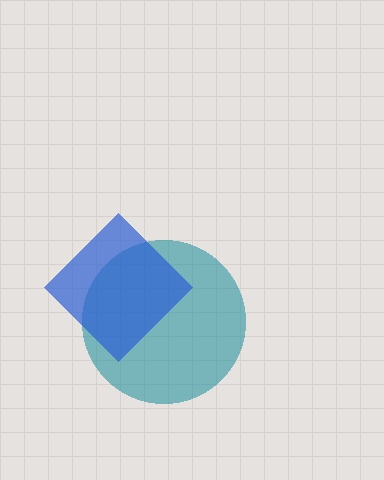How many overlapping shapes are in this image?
There are 2 overlapping shapes in the image.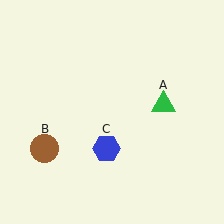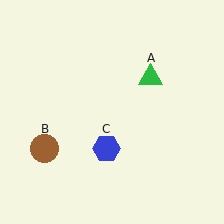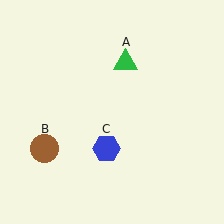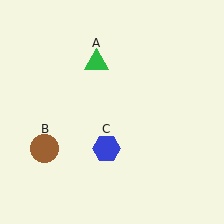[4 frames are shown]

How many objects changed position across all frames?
1 object changed position: green triangle (object A).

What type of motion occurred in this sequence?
The green triangle (object A) rotated counterclockwise around the center of the scene.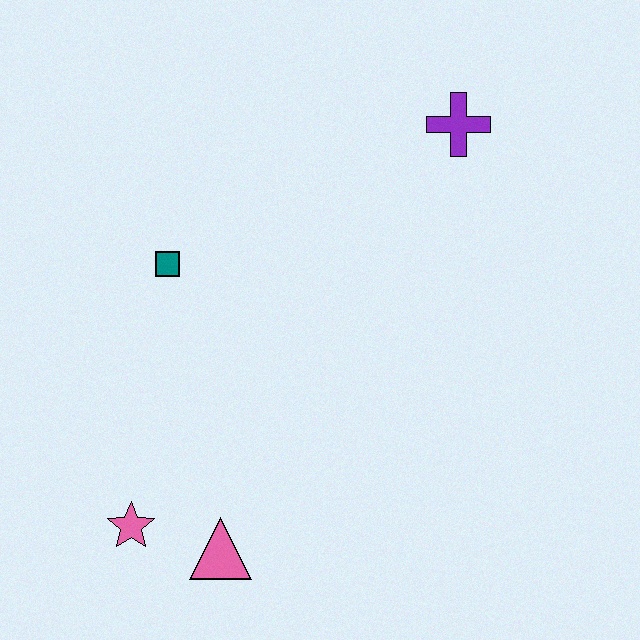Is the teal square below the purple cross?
Yes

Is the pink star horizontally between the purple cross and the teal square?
No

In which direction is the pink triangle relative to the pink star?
The pink triangle is to the right of the pink star.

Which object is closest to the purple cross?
The teal square is closest to the purple cross.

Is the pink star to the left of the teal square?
Yes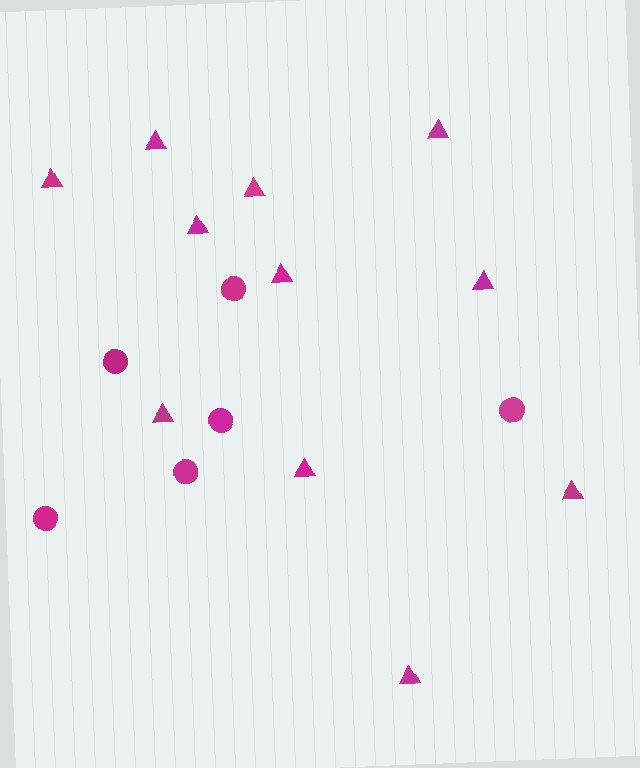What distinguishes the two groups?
There are 2 groups: one group of circles (6) and one group of triangles (11).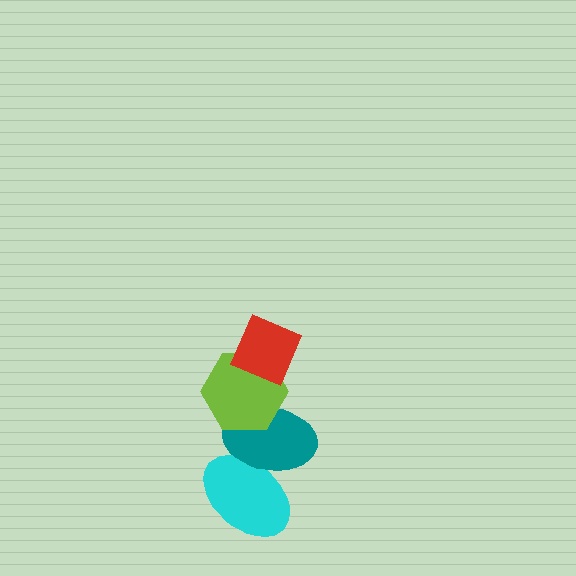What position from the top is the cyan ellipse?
The cyan ellipse is 4th from the top.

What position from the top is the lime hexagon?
The lime hexagon is 2nd from the top.